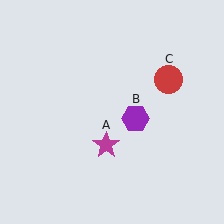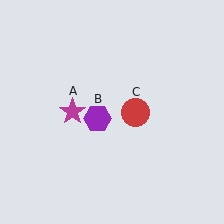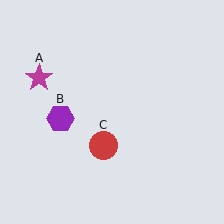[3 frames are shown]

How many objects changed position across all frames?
3 objects changed position: magenta star (object A), purple hexagon (object B), red circle (object C).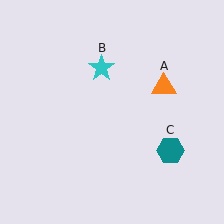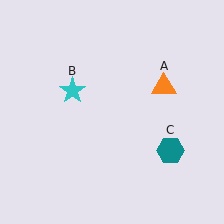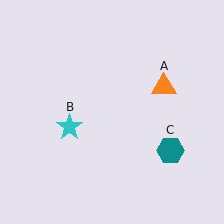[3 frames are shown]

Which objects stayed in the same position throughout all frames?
Orange triangle (object A) and teal hexagon (object C) remained stationary.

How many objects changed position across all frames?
1 object changed position: cyan star (object B).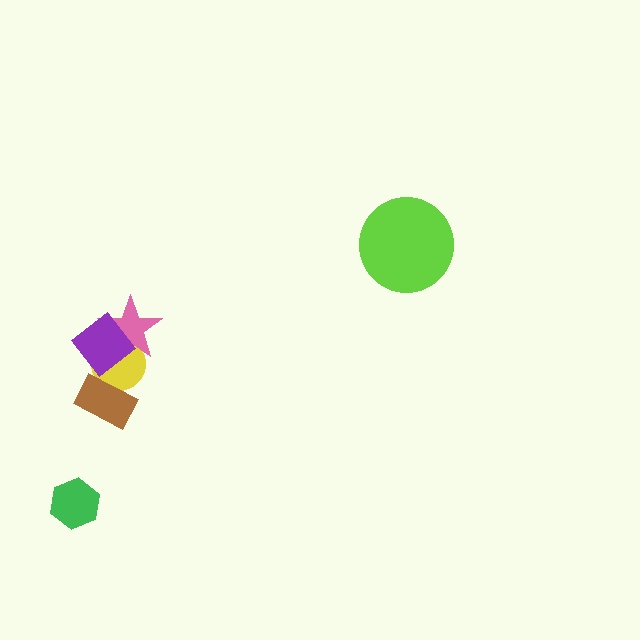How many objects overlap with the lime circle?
0 objects overlap with the lime circle.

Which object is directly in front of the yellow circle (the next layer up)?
The pink star is directly in front of the yellow circle.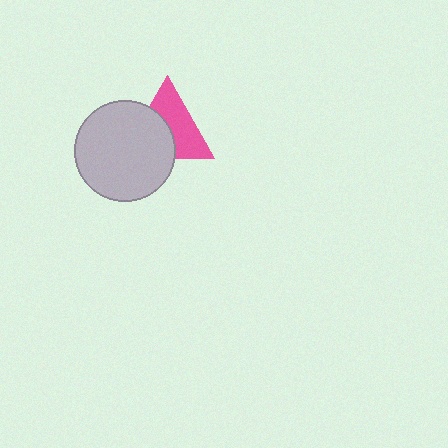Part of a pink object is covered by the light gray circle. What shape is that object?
It is a triangle.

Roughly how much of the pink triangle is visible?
About half of it is visible (roughly 54%).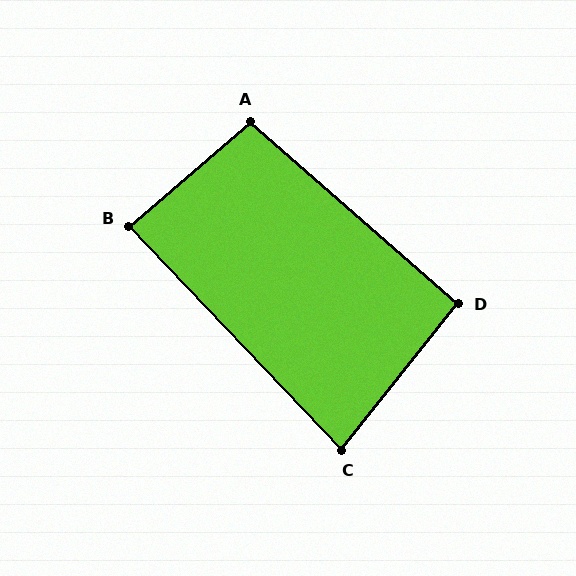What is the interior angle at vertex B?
Approximately 87 degrees (approximately right).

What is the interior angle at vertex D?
Approximately 93 degrees (approximately right).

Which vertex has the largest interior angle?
A, at approximately 98 degrees.